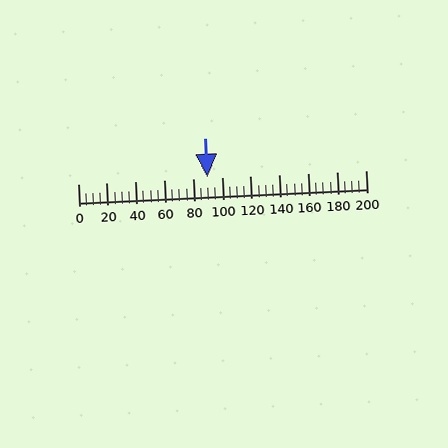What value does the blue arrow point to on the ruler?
The blue arrow points to approximately 90.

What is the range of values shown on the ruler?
The ruler shows values from 0 to 200.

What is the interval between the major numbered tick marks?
The major tick marks are spaced 20 units apart.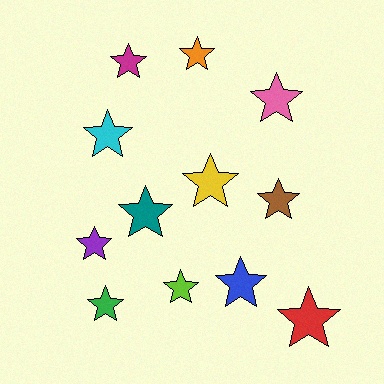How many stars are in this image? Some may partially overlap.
There are 12 stars.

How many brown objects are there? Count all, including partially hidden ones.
There is 1 brown object.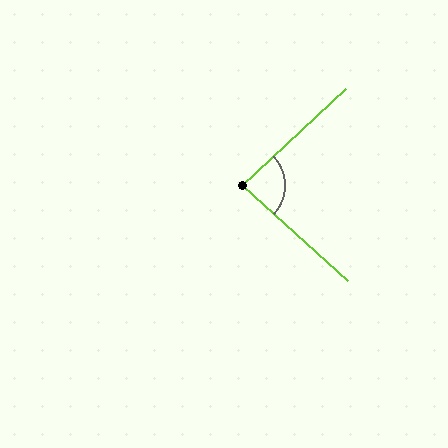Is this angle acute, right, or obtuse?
It is approximately a right angle.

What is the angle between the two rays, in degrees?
Approximately 85 degrees.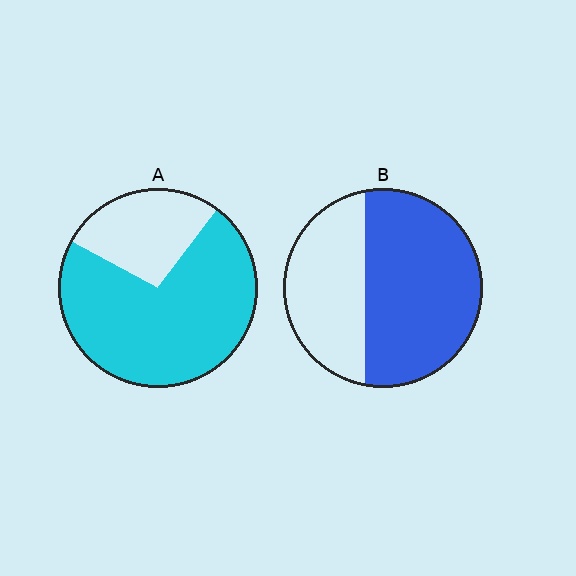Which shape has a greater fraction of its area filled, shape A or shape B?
Shape A.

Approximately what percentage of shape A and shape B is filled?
A is approximately 75% and B is approximately 60%.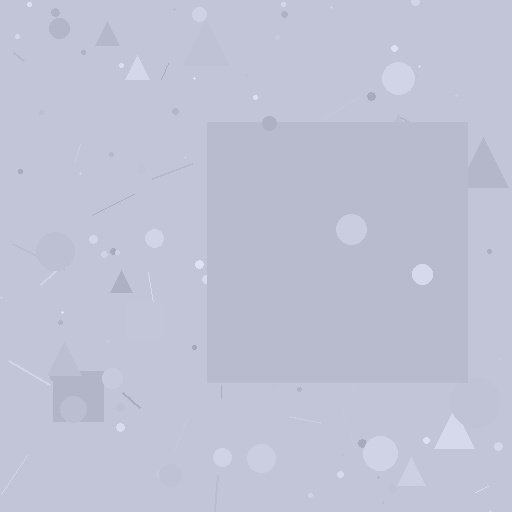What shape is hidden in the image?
A square is hidden in the image.